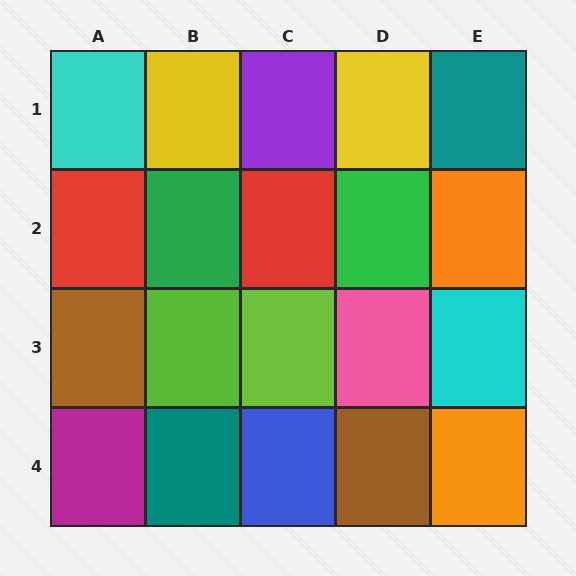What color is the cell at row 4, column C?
Blue.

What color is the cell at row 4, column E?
Orange.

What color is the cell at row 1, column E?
Teal.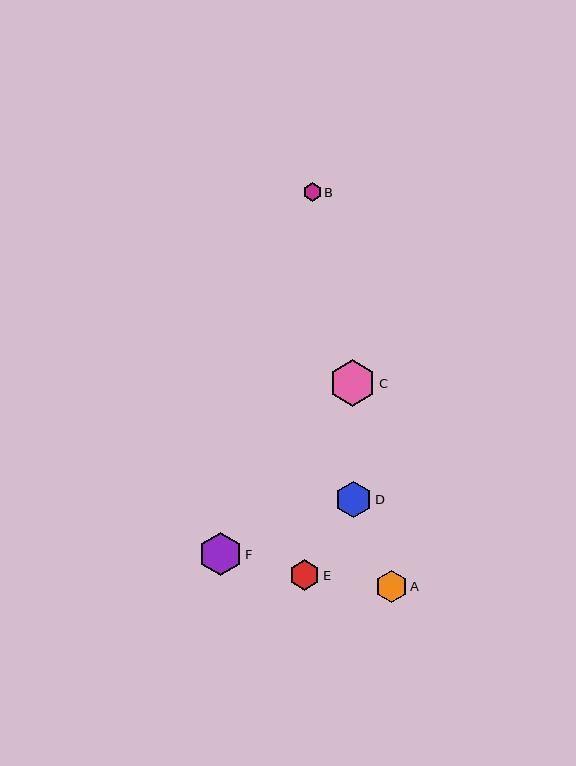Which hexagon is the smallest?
Hexagon B is the smallest with a size of approximately 18 pixels.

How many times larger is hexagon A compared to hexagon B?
Hexagon A is approximately 1.7 times the size of hexagon B.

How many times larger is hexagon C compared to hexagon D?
Hexagon C is approximately 1.3 times the size of hexagon D.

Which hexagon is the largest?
Hexagon C is the largest with a size of approximately 47 pixels.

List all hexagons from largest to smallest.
From largest to smallest: C, F, D, A, E, B.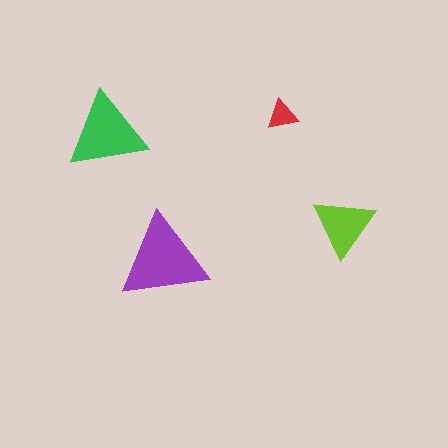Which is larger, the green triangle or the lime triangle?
The green one.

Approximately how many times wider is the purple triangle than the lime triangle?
About 1.5 times wider.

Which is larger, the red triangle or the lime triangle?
The lime one.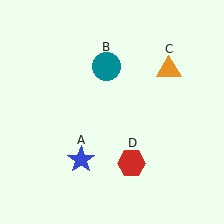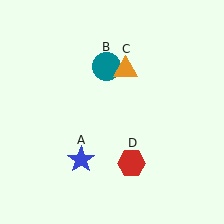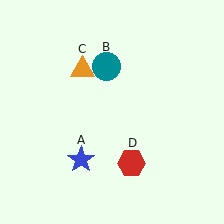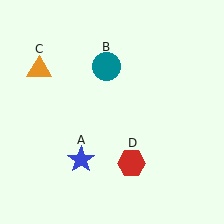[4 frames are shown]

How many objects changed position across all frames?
1 object changed position: orange triangle (object C).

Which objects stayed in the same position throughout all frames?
Blue star (object A) and teal circle (object B) and red hexagon (object D) remained stationary.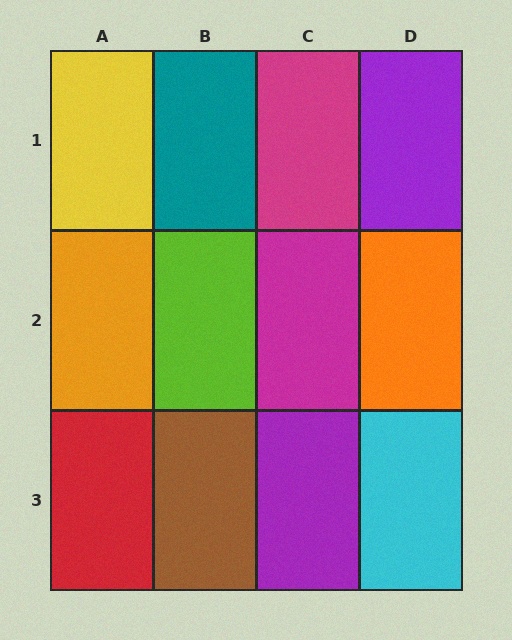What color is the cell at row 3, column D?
Cyan.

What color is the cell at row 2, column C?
Magenta.